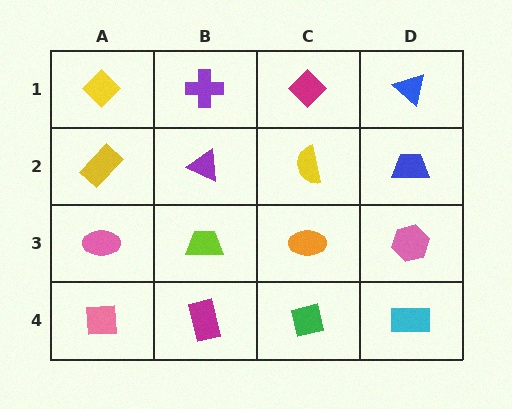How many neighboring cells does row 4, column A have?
2.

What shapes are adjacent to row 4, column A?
A pink ellipse (row 3, column A), a magenta rectangle (row 4, column B).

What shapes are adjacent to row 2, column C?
A magenta diamond (row 1, column C), an orange ellipse (row 3, column C), a purple triangle (row 2, column B), a blue trapezoid (row 2, column D).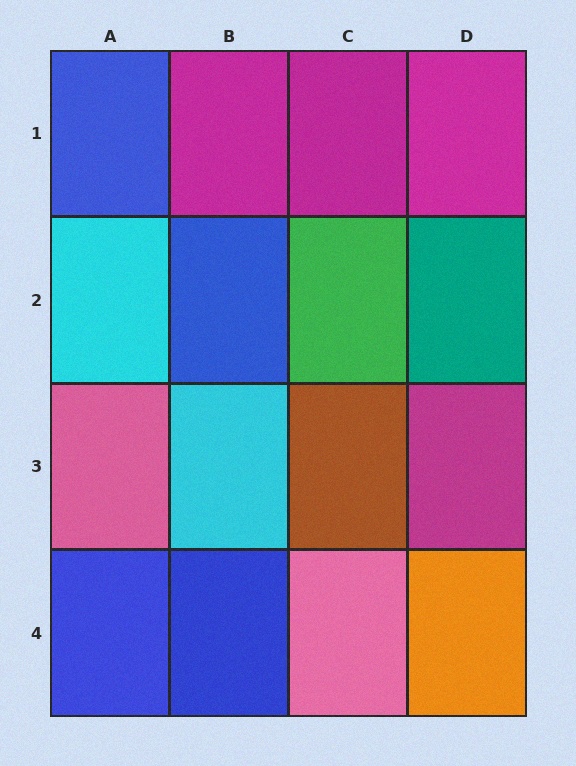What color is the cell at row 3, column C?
Brown.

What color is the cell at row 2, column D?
Teal.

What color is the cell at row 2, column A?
Cyan.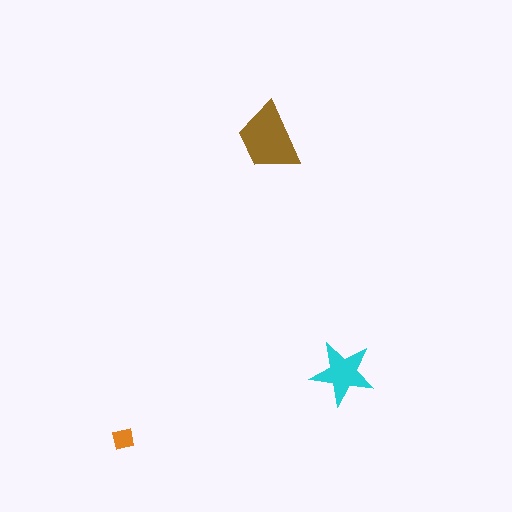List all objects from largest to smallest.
The brown trapezoid, the cyan star, the orange square.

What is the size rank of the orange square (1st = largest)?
3rd.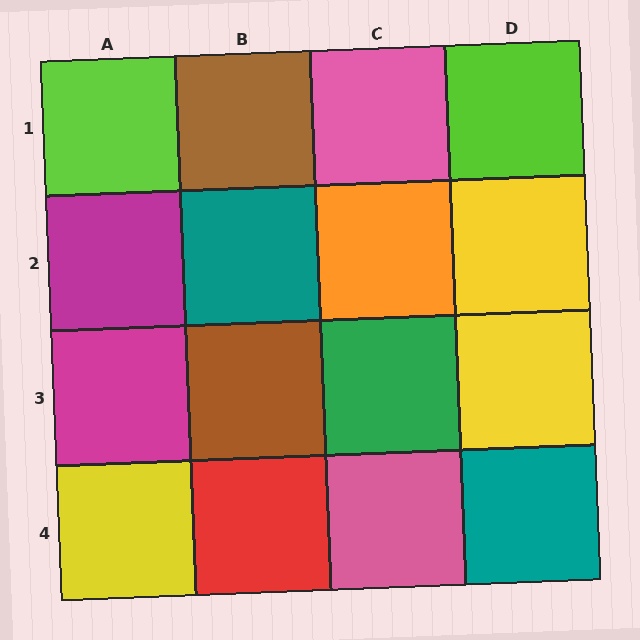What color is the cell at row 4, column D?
Teal.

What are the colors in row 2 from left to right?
Magenta, teal, orange, yellow.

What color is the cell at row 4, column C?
Pink.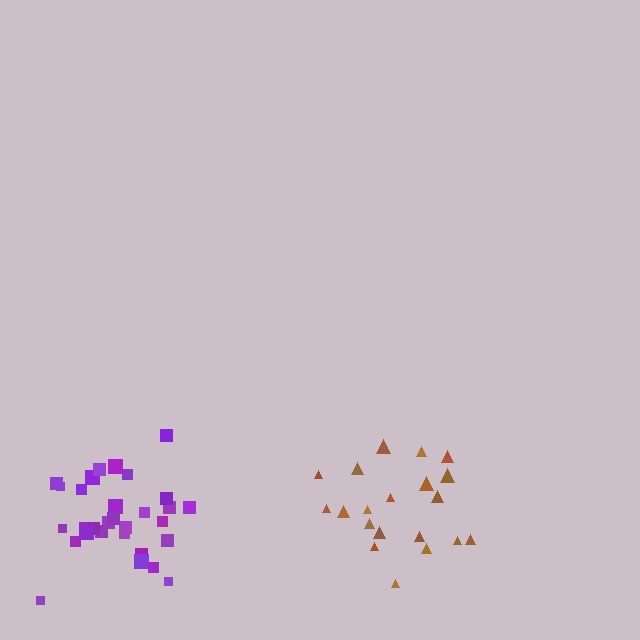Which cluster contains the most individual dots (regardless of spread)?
Purple (30).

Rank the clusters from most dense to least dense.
purple, brown.